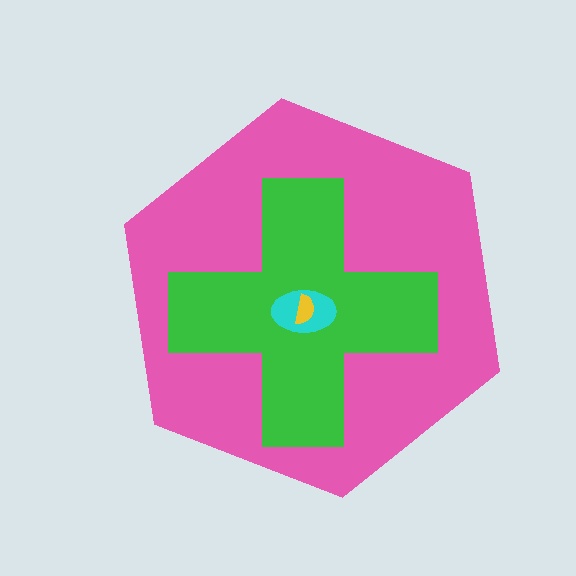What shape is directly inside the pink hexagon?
The green cross.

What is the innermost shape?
The yellow semicircle.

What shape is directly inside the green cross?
The cyan ellipse.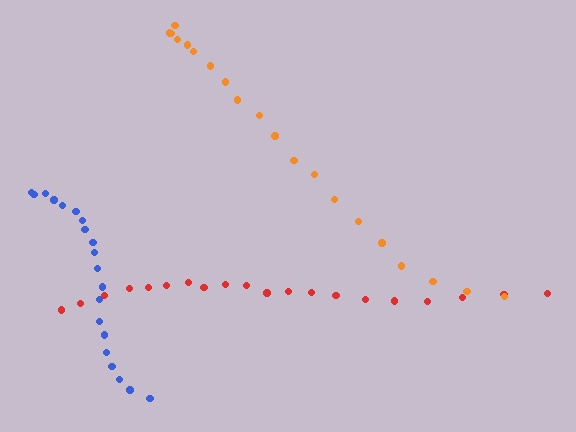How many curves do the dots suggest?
There are 3 distinct paths.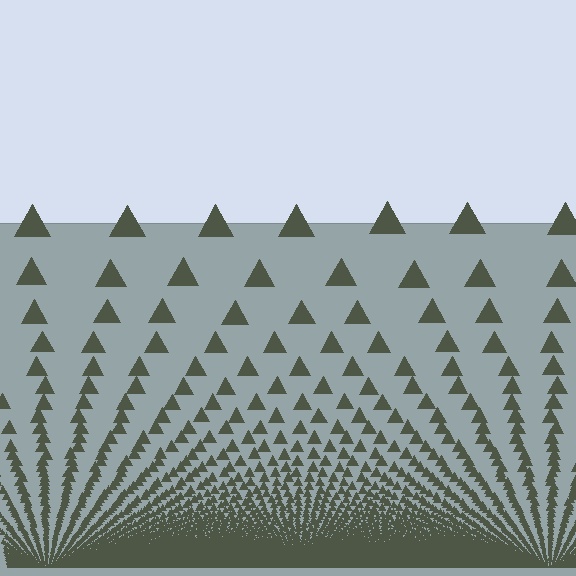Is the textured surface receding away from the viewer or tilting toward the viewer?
The surface appears to tilt toward the viewer. Texture elements get larger and sparser toward the top.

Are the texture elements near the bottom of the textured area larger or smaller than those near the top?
Smaller. The gradient is inverted — elements near the bottom are smaller and denser.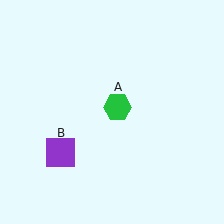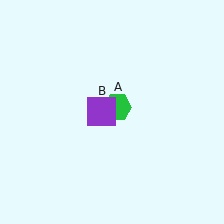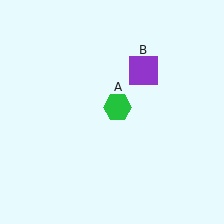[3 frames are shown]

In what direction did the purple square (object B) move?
The purple square (object B) moved up and to the right.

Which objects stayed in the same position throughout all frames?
Green hexagon (object A) remained stationary.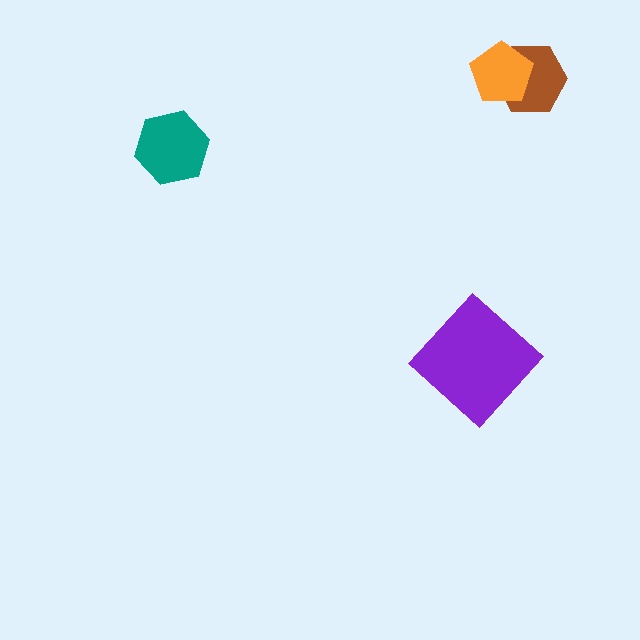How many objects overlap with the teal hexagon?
0 objects overlap with the teal hexagon.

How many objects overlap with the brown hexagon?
1 object overlaps with the brown hexagon.